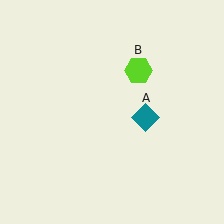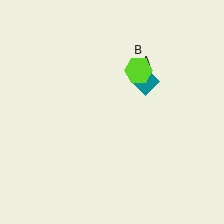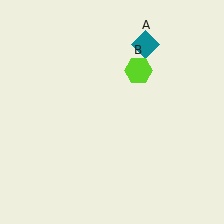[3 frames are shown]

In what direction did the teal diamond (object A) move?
The teal diamond (object A) moved up.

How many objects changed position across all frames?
1 object changed position: teal diamond (object A).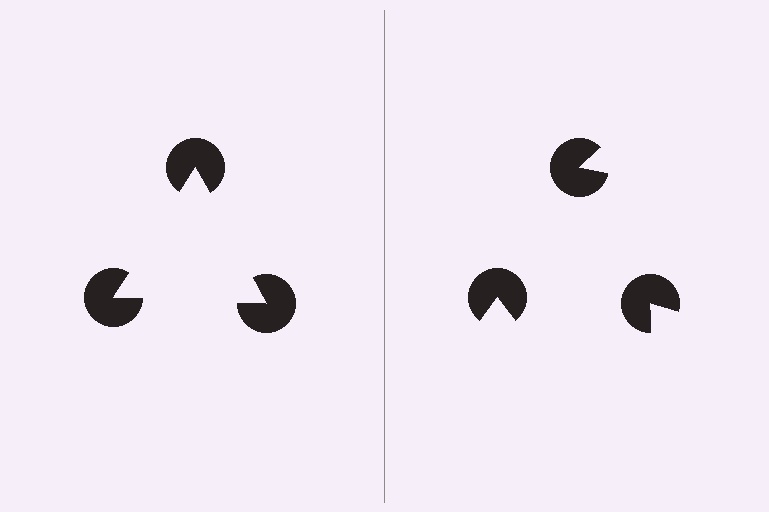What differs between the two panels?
The pac-man discs are positioned identically on both sides; only the wedge orientations differ. On the left they align to a triangle; on the right they are misaligned.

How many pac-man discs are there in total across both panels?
6 — 3 on each side.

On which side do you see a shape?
An illusory triangle appears on the left side. On the right side the wedge cuts are rotated, so no coherent shape forms.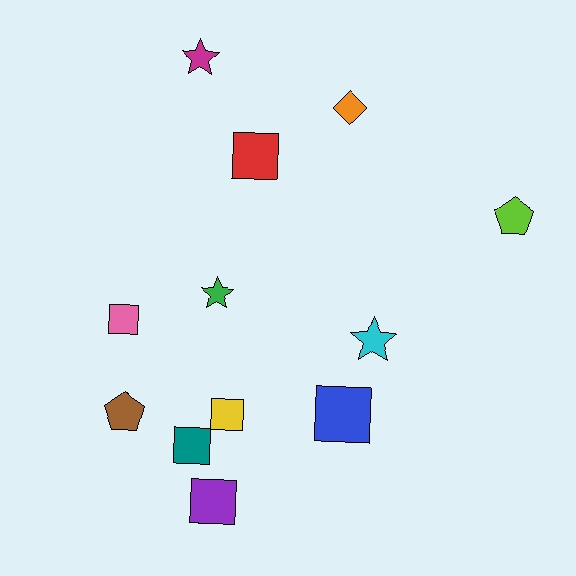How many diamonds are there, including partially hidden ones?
There is 1 diamond.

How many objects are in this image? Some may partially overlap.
There are 12 objects.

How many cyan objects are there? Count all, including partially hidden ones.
There is 1 cyan object.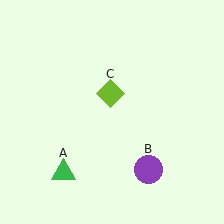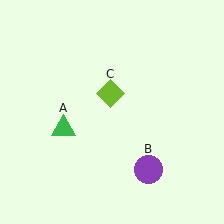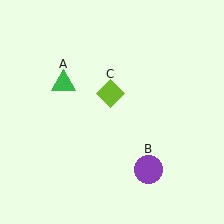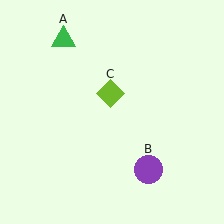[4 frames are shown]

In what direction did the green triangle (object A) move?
The green triangle (object A) moved up.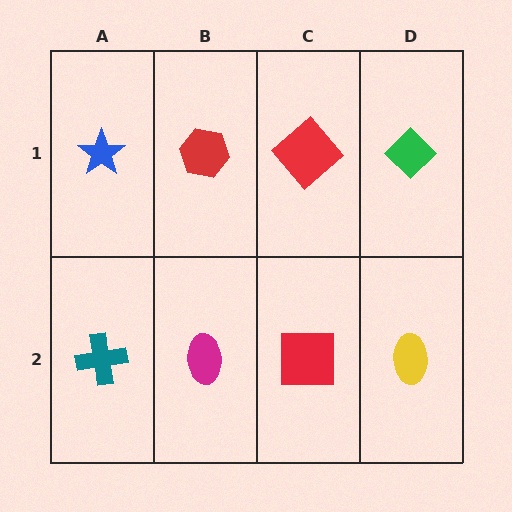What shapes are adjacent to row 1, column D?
A yellow ellipse (row 2, column D), a red diamond (row 1, column C).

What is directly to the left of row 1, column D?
A red diamond.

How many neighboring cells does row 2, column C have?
3.